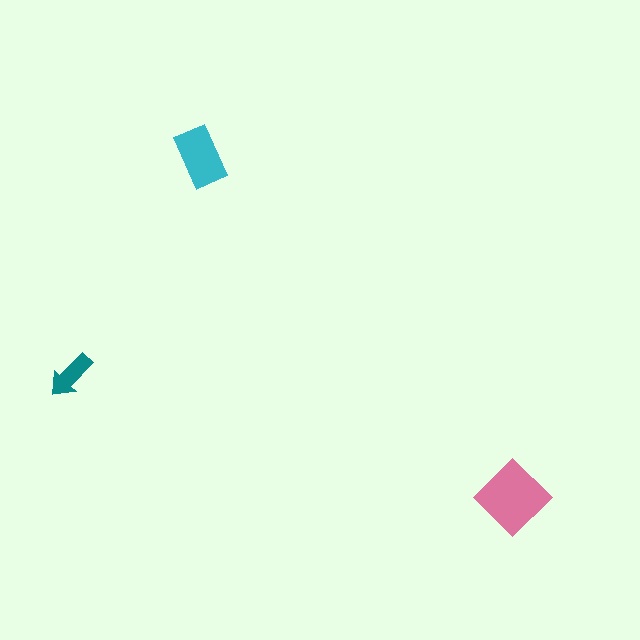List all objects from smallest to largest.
The teal arrow, the cyan rectangle, the pink diamond.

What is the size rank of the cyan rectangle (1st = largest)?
2nd.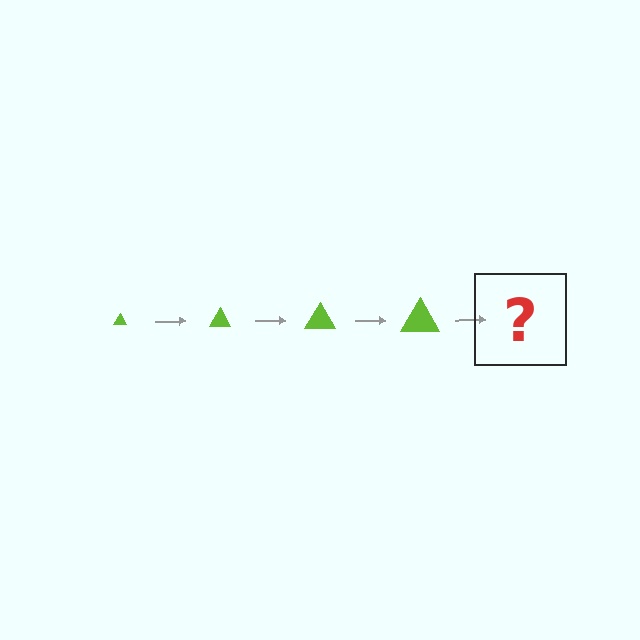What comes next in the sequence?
The next element should be a lime triangle, larger than the previous one.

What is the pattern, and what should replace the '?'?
The pattern is that the triangle gets progressively larger each step. The '?' should be a lime triangle, larger than the previous one.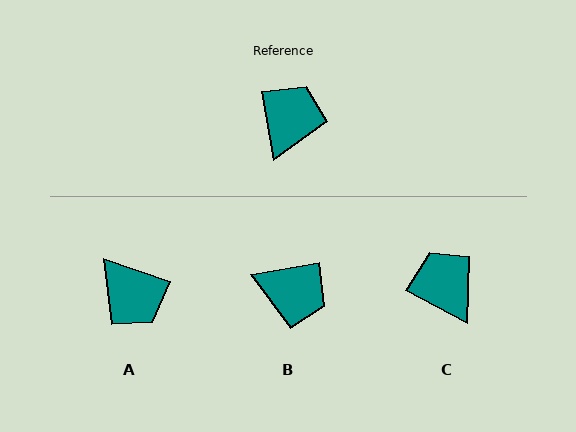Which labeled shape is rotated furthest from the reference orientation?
A, about 119 degrees away.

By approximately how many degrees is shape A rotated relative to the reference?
Approximately 119 degrees clockwise.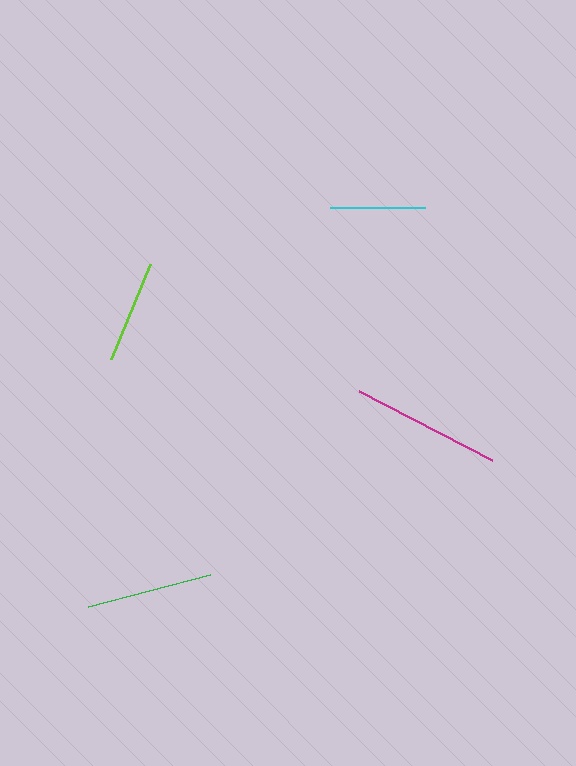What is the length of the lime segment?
The lime segment is approximately 103 pixels long.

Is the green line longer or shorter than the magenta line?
The magenta line is longer than the green line.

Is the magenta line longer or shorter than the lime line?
The magenta line is longer than the lime line.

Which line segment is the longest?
The magenta line is the longest at approximately 150 pixels.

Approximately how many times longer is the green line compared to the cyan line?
The green line is approximately 1.3 times the length of the cyan line.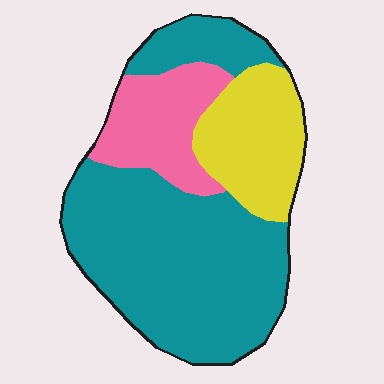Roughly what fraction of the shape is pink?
Pink covers 18% of the shape.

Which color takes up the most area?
Teal, at roughly 60%.